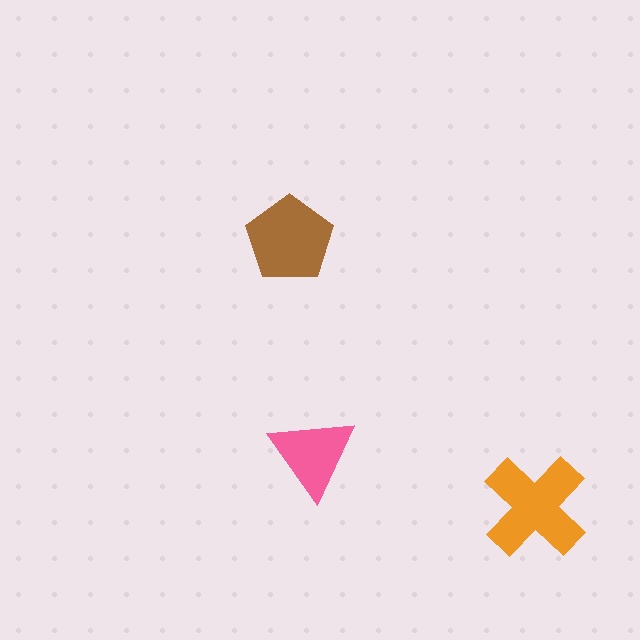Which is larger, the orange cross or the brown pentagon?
The orange cross.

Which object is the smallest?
The pink triangle.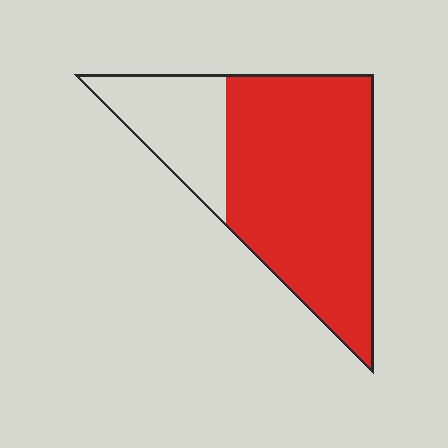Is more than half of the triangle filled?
Yes.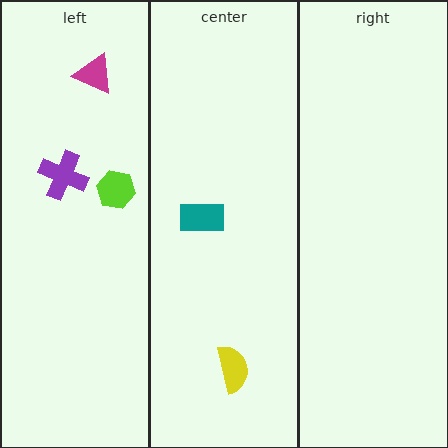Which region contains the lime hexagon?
The left region.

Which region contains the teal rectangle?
The center region.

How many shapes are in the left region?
3.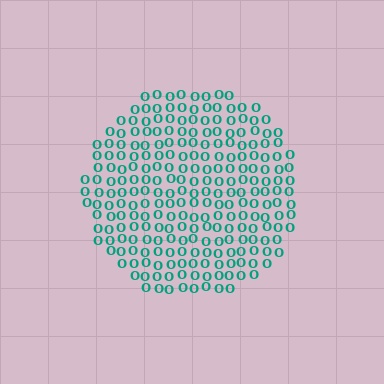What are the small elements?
The small elements are letter O's.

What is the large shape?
The large shape is a circle.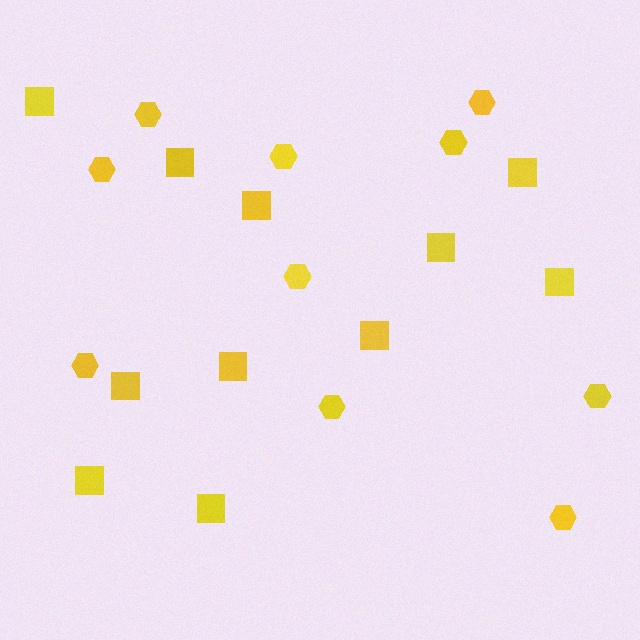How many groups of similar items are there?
There are 2 groups: one group of squares (11) and one group of hexagons (10).